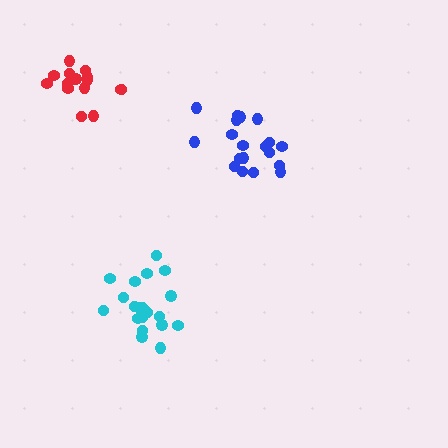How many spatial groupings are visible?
There are 3 spatial groupings.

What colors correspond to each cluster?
The clusters are colored: cyan, red, blue.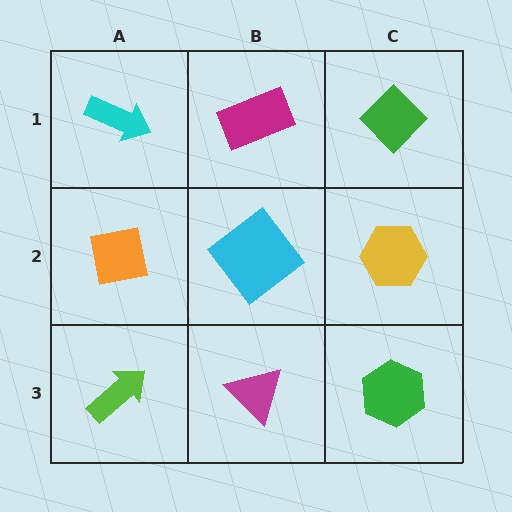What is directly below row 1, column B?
A cyan diamond.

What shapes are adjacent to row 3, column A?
An orange square (row 2, column A), a magenta triangle (row 3, column B).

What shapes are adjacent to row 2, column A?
A cyan arrow (row 1, column A), a lime arrow (row 3, column A), a cyan diamond (row 2, column B).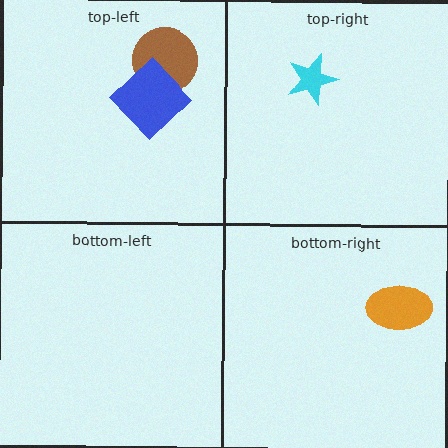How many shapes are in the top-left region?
2.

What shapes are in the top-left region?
The brown circle, the blue diamond.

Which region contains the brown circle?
The top-left region.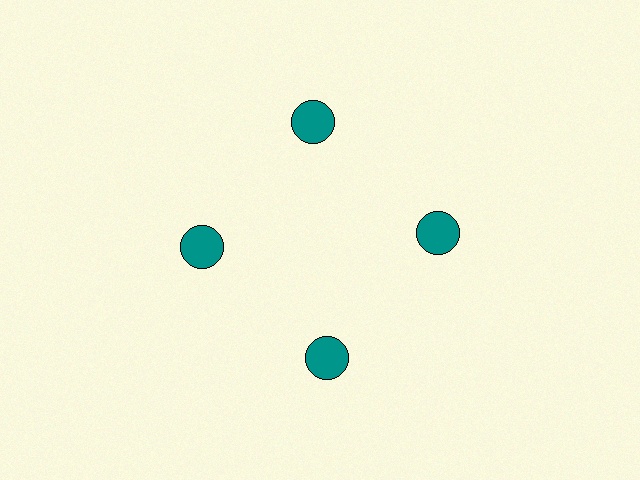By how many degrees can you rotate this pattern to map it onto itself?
The pattern maps onto itself every 90 degrees of rotation.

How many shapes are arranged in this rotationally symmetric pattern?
There are 4 shapes, arranged in 4 groups of 1.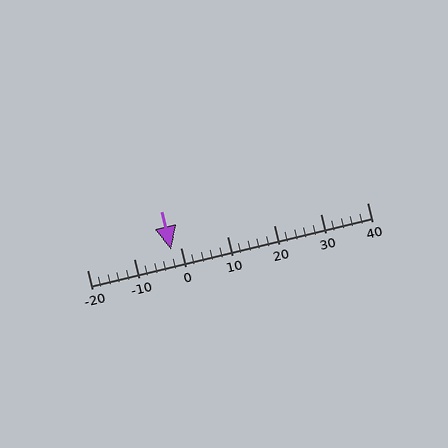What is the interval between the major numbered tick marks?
The major tick marks are spaced 10 units apart.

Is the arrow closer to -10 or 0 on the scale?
The arrow is closer to 0.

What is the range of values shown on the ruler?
The ruler shows values from -20 to 40.